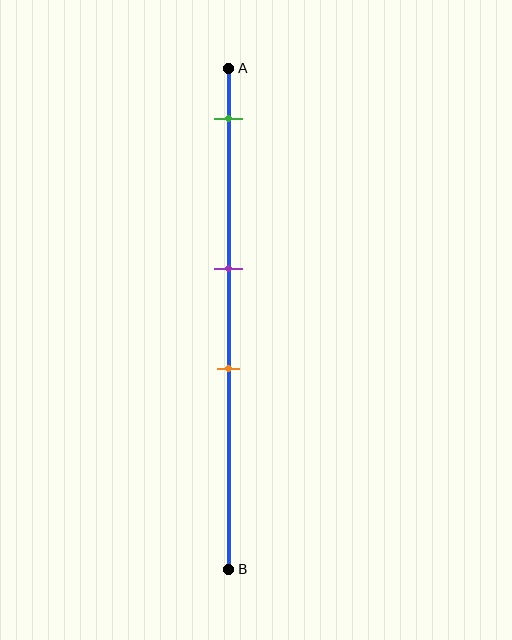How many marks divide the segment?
There are 3 marks dividing the segment.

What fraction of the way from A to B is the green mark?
The green mark is approximately 10% (0.1) of the way from A to B.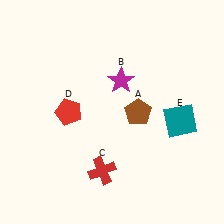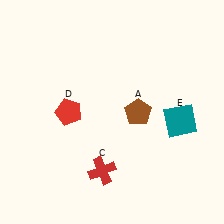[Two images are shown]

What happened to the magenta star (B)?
The magenta star (B) was removed in Image 2. It was in the top-right area of Image 1.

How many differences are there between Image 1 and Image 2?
There is 1 difference between the two images.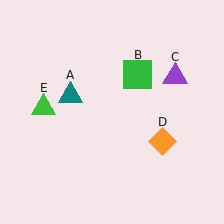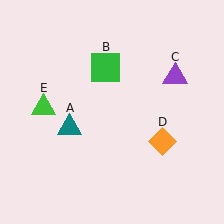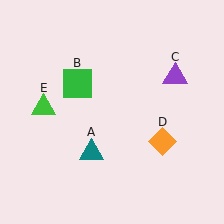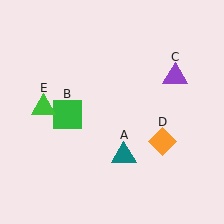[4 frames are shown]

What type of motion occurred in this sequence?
The teal triangle (object A), green square (object B) rotated counterclockwise around the center of the scene.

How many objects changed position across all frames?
2 objects changed position: teal triangle (object A), green square (object B).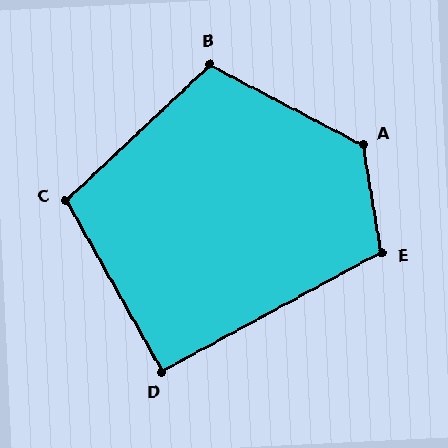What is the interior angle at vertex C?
Approximately 104 degrees (obtuse).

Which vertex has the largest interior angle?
A, at approximately 127 degrees.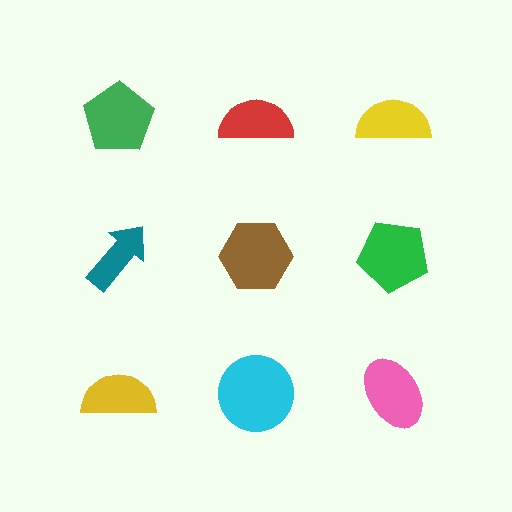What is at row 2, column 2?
A brown hexagon.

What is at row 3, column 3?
A pink ellipse.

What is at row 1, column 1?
A green pentagon.